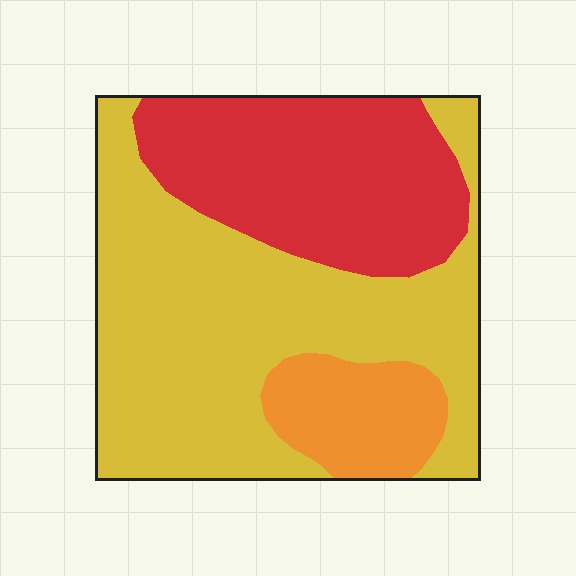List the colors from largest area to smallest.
From largest to smallest: yellow, red, orange.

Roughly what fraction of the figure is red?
Red takes up about one third (1/3) of the figure.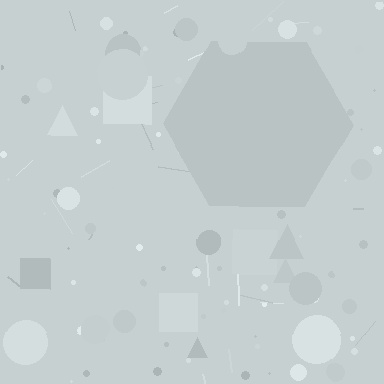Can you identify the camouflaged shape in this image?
The camouflaged shape is a hexagon.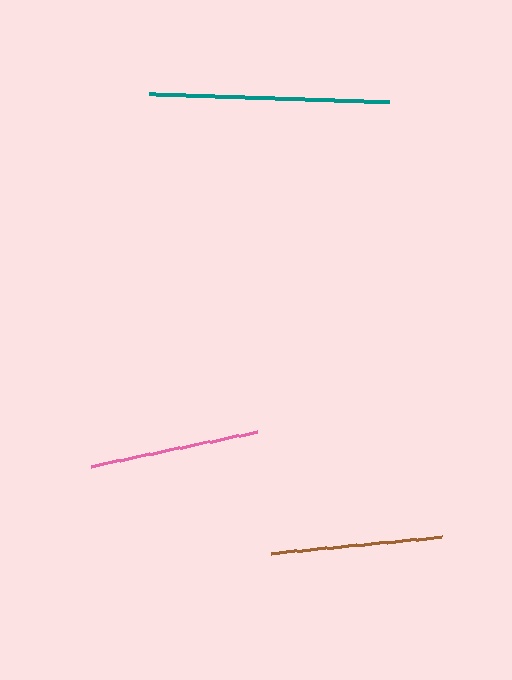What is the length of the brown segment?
The brown segment is approximately 172 pixels long.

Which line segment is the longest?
The teal line is the longest at approximately 239 pixels.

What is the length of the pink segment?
The pink segment is approximately 170 pixels long.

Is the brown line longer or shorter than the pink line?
The brown line is longer than the pink line.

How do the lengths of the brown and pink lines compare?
The brown and pink lines are approximately the same length.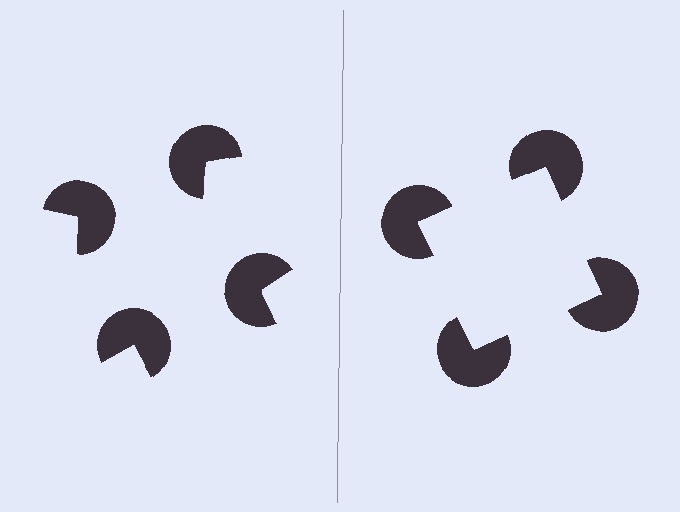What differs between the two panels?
The pac-man discs are positioned identically on both sides; only the wedge orientations differ. On the right they align to a square; on the left they are misaligned.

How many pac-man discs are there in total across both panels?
8 — 4 on each side.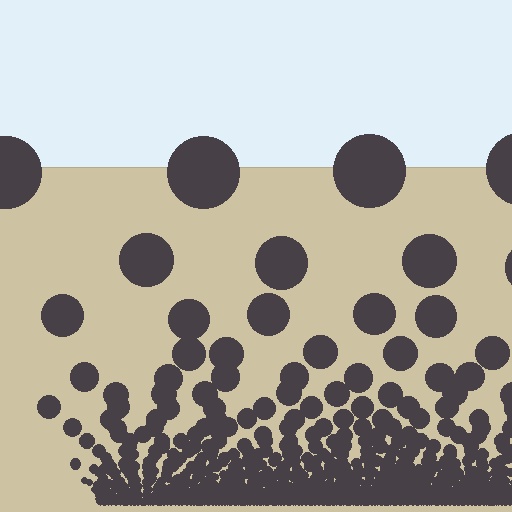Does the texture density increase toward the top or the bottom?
Density increases toward the bottom.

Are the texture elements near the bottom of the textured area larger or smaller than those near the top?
Smaller. The gradient is inverted — elements near the bottom are smaller and denser.